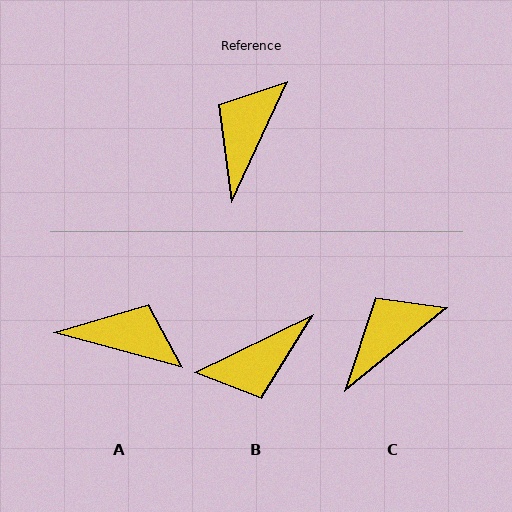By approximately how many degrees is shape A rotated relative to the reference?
Approximately 81 degrees clockwise.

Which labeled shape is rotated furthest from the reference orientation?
B, about 141 degrees away.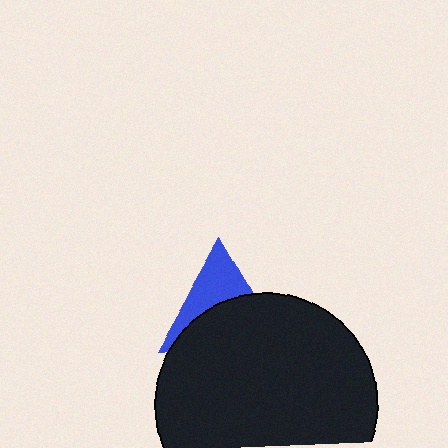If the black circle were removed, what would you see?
You would see the complete blue triangle.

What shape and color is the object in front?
The object in front is a black circle.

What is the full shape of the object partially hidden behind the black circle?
The partially hidden object is a blue triangle.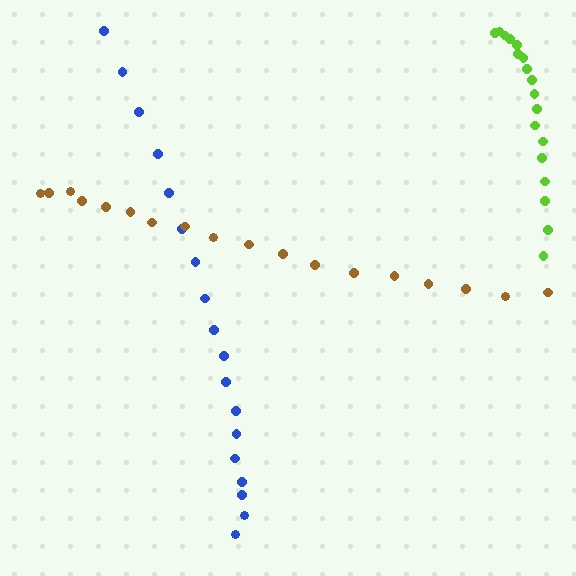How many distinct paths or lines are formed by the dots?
There are 3 distinct paths.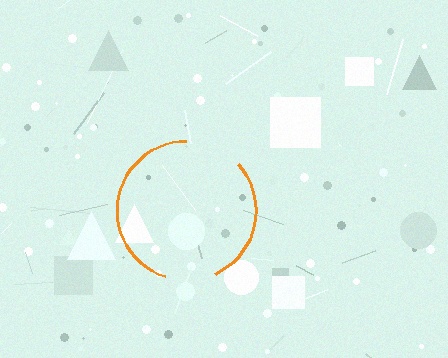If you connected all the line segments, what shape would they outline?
They would outline a circle.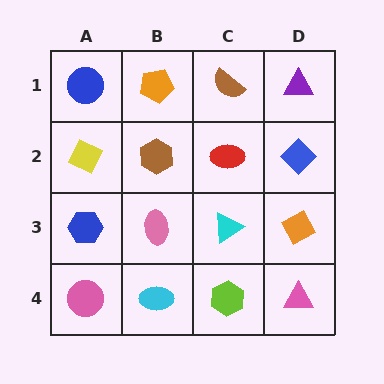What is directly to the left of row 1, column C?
An orange pentagon.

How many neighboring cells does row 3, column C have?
4.